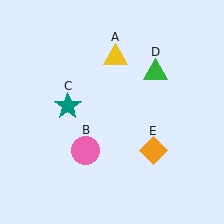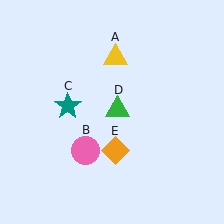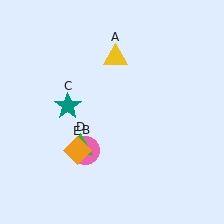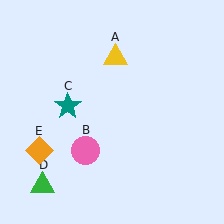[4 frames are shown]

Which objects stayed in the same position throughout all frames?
Yellow triangle (object A) and pink circle (object B) and teal star (object C) remained stationary.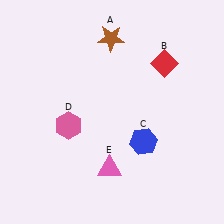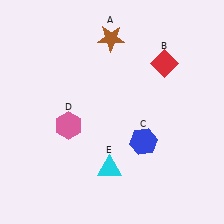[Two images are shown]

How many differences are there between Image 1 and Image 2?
There is 1 difference between the two images.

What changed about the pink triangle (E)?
In Image 1, E is pink. In Image 2, it changed to cyan.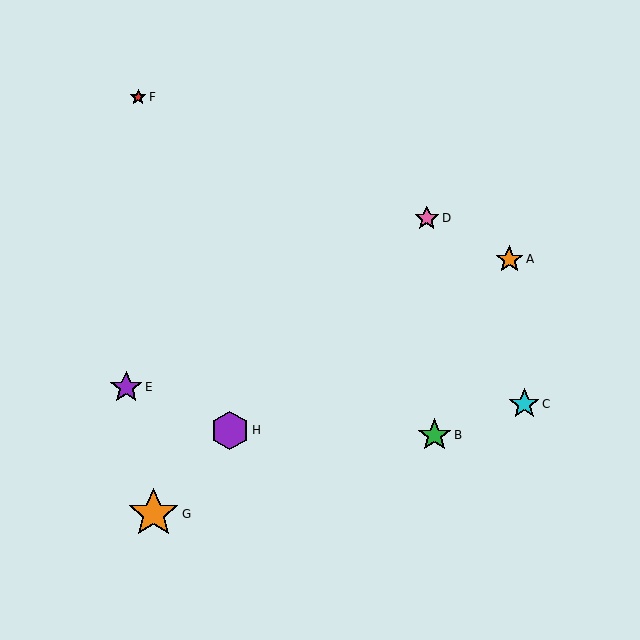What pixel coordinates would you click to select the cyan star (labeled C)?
Click at (524, 404) to select the cyan star C.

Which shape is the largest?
The orange star (labeled G) is the largest.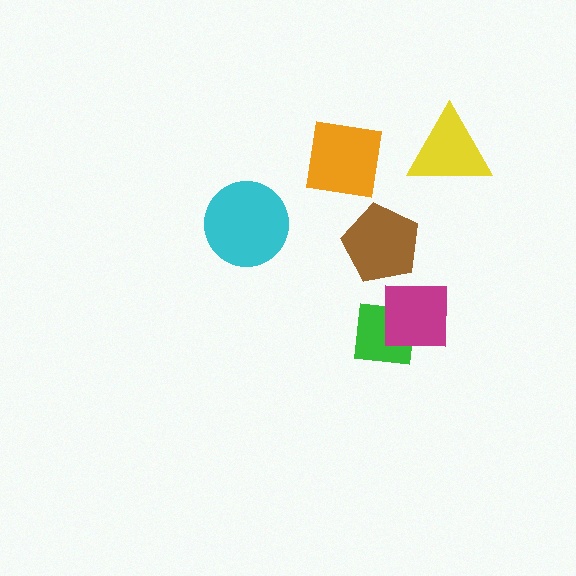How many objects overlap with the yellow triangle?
0 objects overlap with the yellow triangle.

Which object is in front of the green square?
The magenta square is in front of the green square.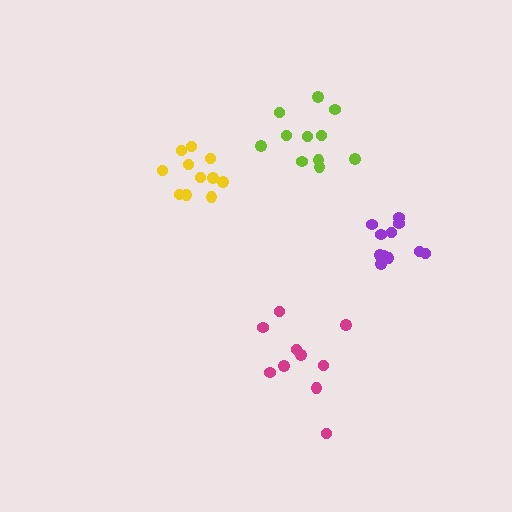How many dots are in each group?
Group 1: 11 dots, Group 2: 12 dots, Group 3: 10 dots, Group 4: 11 dots (44 total).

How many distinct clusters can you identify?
There are 4 distinct clusters.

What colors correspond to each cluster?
The clusters are colored: lime, purple, magenta, yellow.